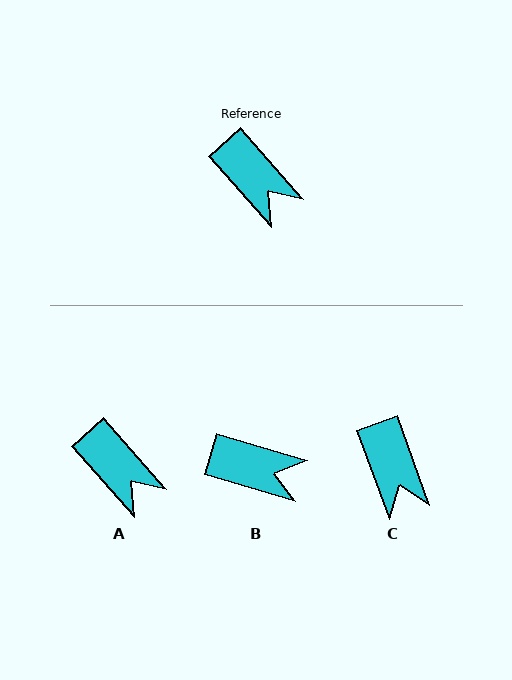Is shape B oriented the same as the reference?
No, it is off by about 32 degrees.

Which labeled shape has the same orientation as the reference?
A.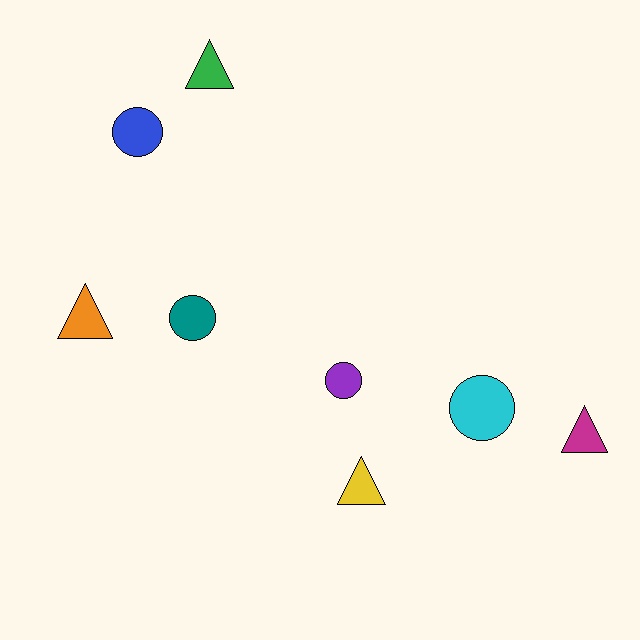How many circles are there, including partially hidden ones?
There are 4 circles.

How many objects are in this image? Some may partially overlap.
There are 8 objects.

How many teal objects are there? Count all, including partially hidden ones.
There is 1 teal object.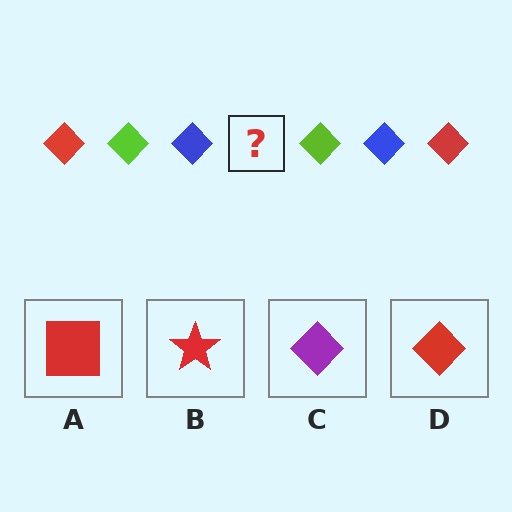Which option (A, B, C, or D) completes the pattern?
D.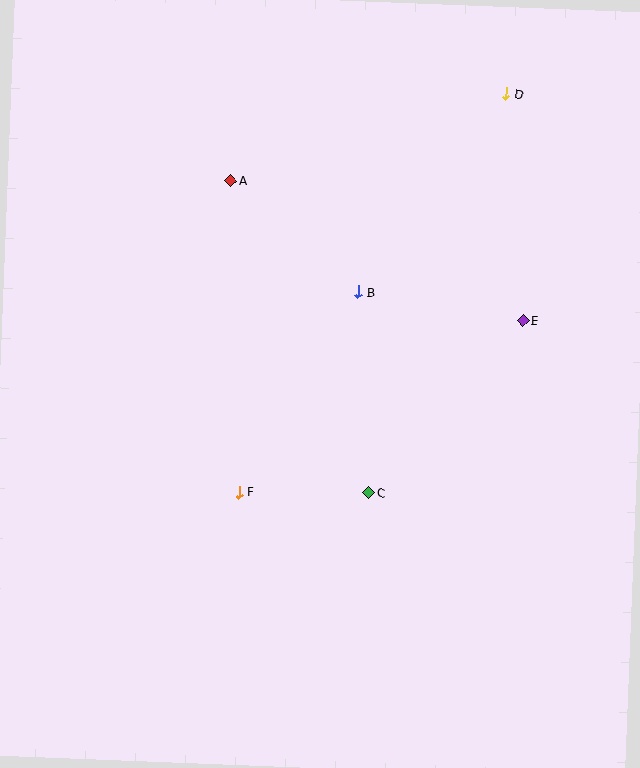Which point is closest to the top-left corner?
Point A is closest to the top-left corner.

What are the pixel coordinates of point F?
Point F is at (239, 492).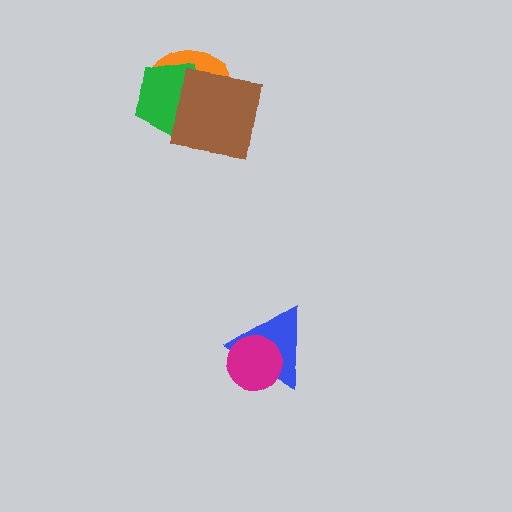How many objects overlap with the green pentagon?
2 objects overlap with the green pentagon.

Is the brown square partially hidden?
No, no other shape covers it.